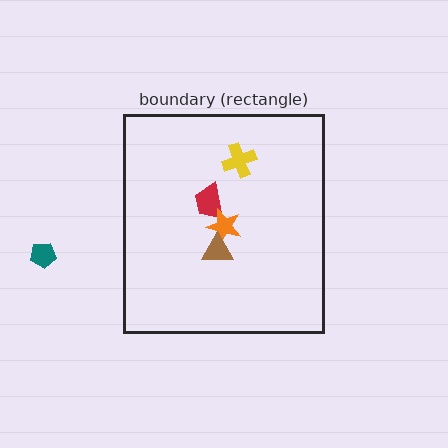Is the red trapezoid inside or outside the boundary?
Inside.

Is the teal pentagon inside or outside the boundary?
Outside.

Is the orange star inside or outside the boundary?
Inside.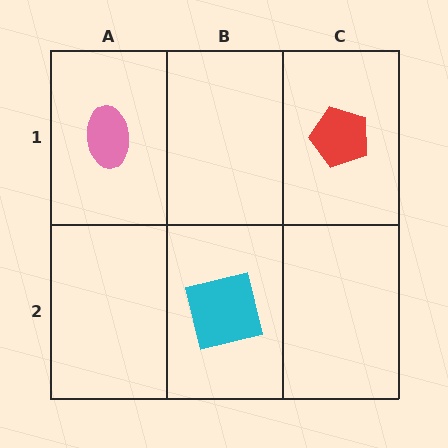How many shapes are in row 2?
1 shape.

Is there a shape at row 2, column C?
No, that cell is empty.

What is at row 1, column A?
A pink ellipse.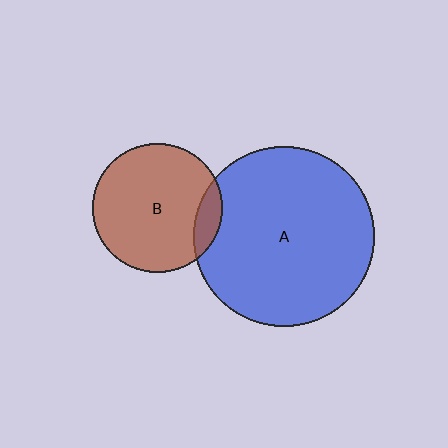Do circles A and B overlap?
Yes.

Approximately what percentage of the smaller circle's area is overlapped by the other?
Approximately 10%.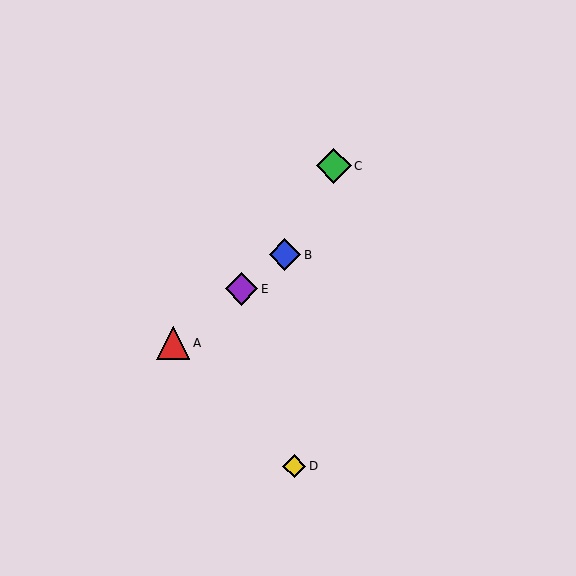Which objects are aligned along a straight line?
Objects A, B, E are aligned along a straight line.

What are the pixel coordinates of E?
Object E is at (242, 289).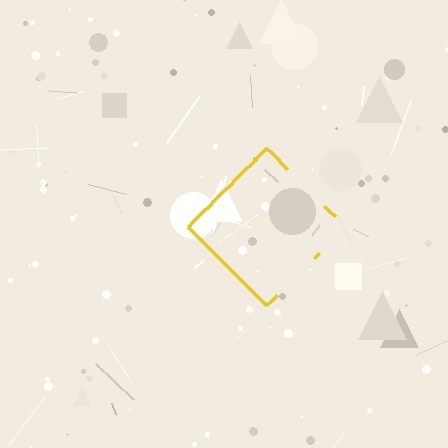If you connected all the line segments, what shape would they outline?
They would outline a diamond.